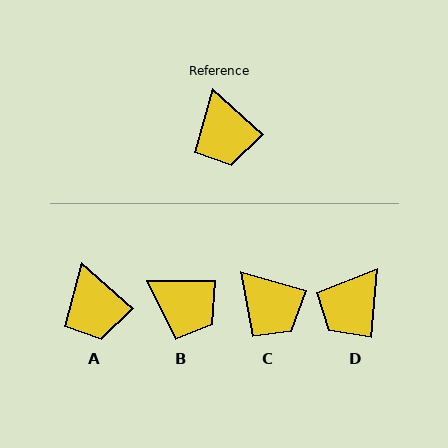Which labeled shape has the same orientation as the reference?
A.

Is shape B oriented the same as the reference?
No, it is off by about 42 degrees.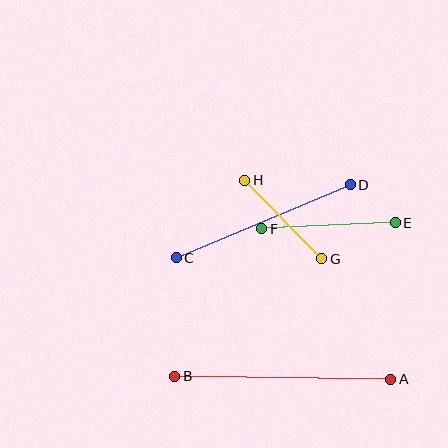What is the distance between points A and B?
The distance is approximately 216 pixels.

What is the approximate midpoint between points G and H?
The midpoint is at approximately (283, 219) pixels.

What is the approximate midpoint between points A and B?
The midpoint is at approximately (283, 378) pixels.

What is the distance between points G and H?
The distance is approximately 110 pixels.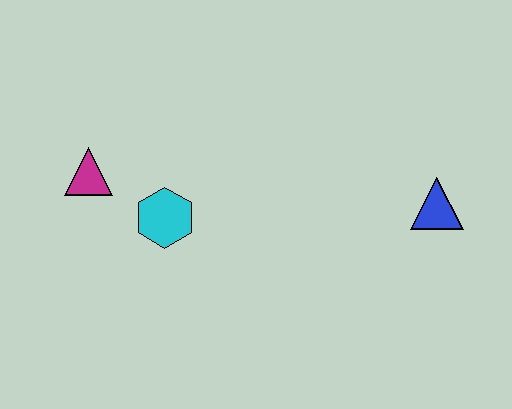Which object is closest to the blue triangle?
The cyan hexagon is closest to the blue triangle.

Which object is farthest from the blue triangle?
The magenta triangle is farthest from the blue triangle.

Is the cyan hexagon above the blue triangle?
No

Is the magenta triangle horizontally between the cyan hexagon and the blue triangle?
No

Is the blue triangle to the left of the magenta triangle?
No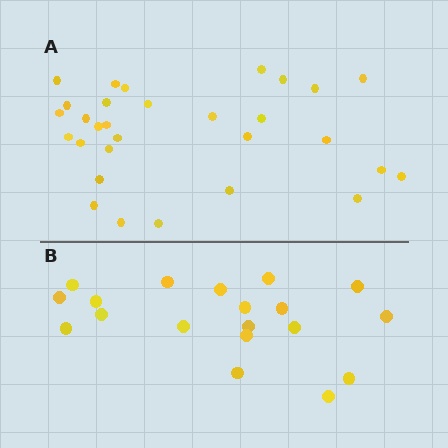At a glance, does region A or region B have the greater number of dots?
Region A (the top region) has more dots.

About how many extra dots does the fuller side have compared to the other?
Region A has roughly 12 or so more dots than region B.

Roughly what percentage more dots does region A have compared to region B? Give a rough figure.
About 60% more.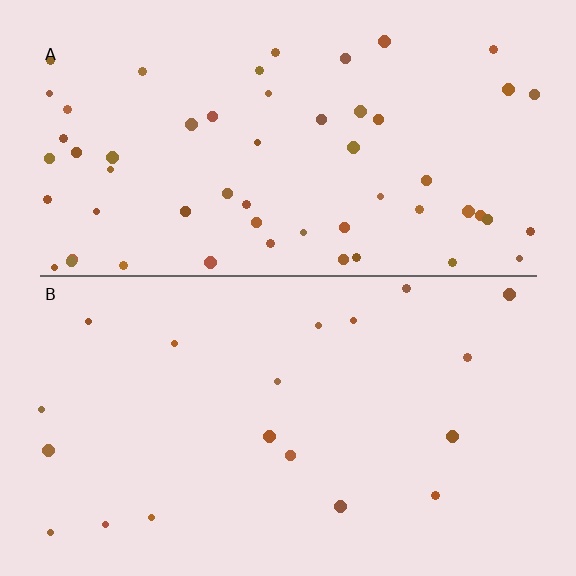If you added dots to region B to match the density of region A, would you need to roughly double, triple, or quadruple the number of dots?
Approximately triple.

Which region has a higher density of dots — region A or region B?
A (the top).